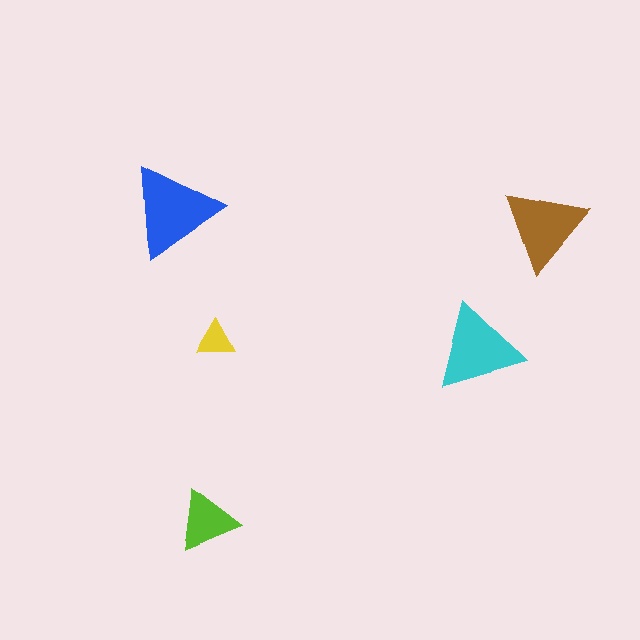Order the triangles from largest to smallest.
the blue one, the cyan one, the brown one, the lime one, the yellow one.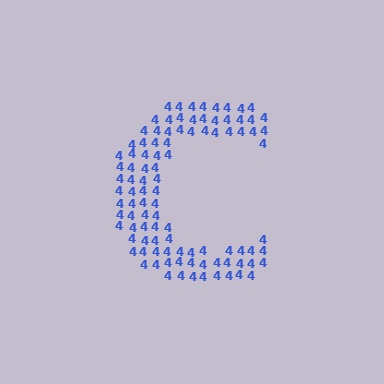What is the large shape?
The large shape is the letter C.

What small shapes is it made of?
It is made of small digit 4's.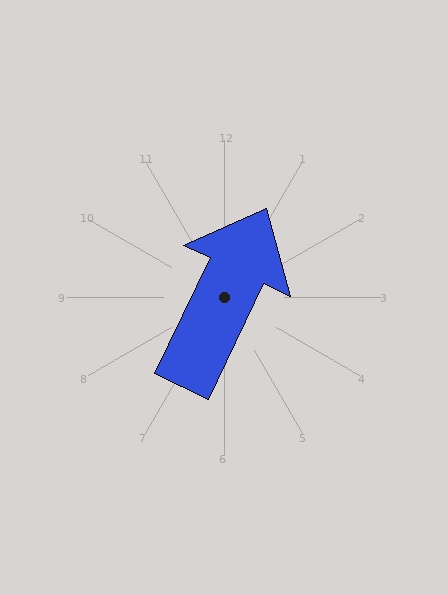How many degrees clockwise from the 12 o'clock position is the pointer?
Approximately 26 degrees.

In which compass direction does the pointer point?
Northeast.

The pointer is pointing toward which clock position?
Roughly 1 o'clock.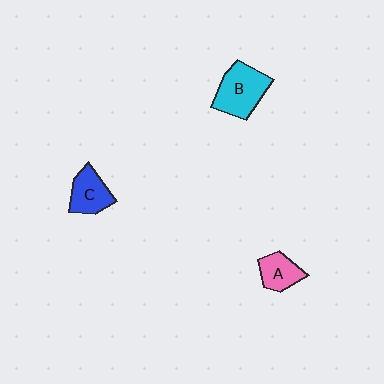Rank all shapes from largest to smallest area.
From largest to smallest: B (cyan), C (blue), A (pink).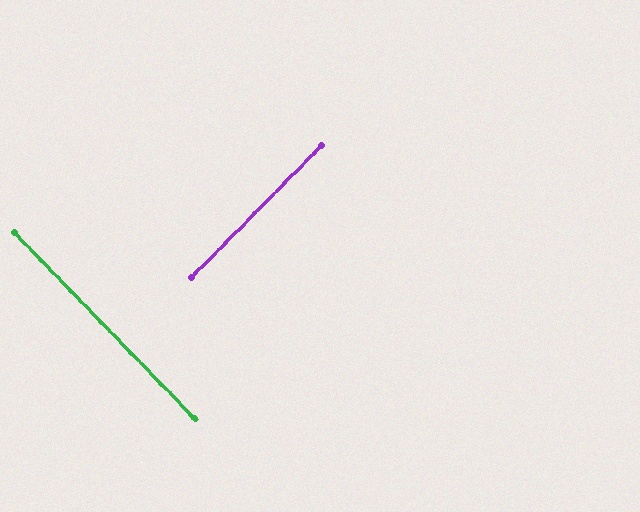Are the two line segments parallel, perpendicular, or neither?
Perpendicular — they meet at approximately 89°.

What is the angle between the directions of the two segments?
Approximately 89 degrees.